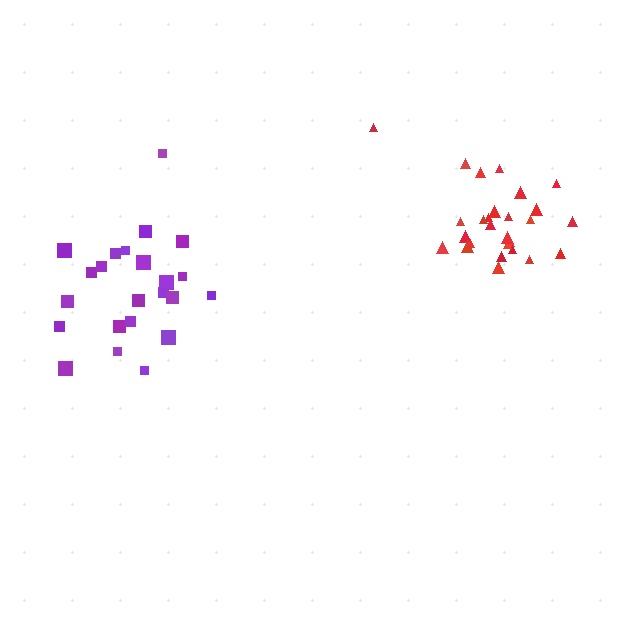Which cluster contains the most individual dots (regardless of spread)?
Red (27).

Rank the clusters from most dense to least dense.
red, purple.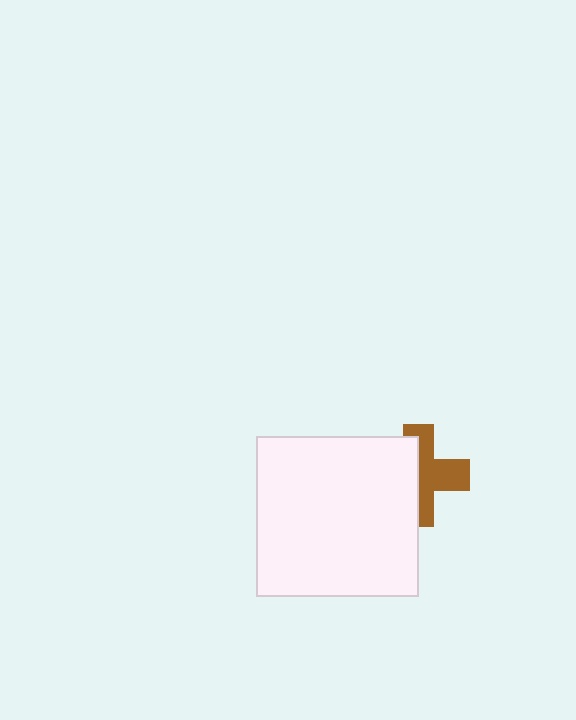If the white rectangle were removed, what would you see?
You would see the complete brown cross.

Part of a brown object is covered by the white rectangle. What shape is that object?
It is a cross.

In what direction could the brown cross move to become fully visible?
The brown cross could move right. That would shift it out from behind the white rectangle entirely.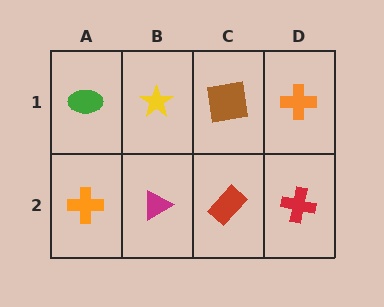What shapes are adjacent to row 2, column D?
An orange cross (row 1, column D), a red rectangle (row 2, column C).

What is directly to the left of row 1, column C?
A yellow star.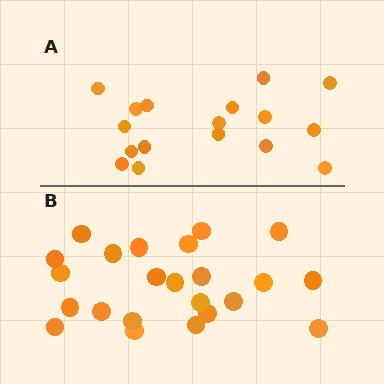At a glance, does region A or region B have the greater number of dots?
Region B (the bottom region) has more dots.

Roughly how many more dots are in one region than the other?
Region B has about 6 more dots than region A.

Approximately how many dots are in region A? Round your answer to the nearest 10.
About 20 dots. (The exact count is 17, which rounds to 20.)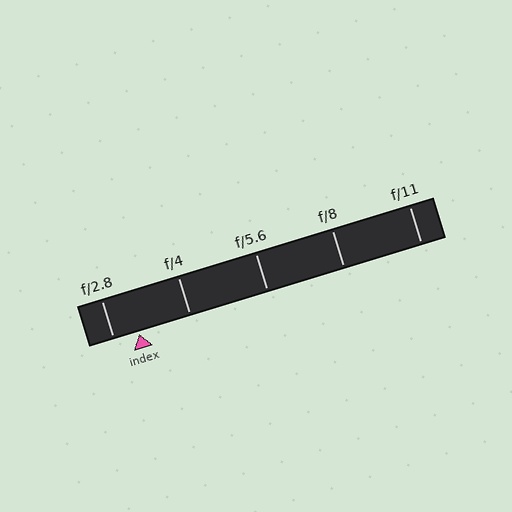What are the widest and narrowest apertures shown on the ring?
The widest aperture shown is f/2.8 and the narrowest is f/11.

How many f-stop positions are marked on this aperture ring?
There are 5 f-stop positions marked.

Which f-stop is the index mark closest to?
The index mark is closest to f/2.8.